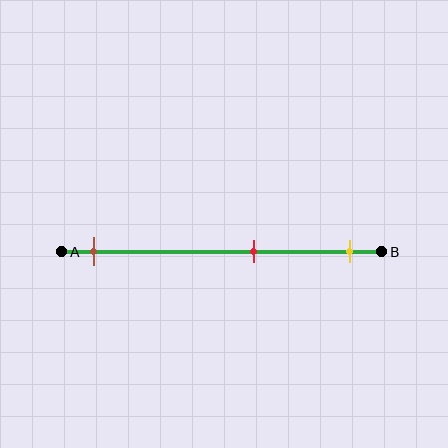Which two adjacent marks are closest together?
The red and yellow marks are the closest adjacent pair.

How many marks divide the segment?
There are 3 marks dividing the segment.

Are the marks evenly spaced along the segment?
No, the marks are not evenly spaced.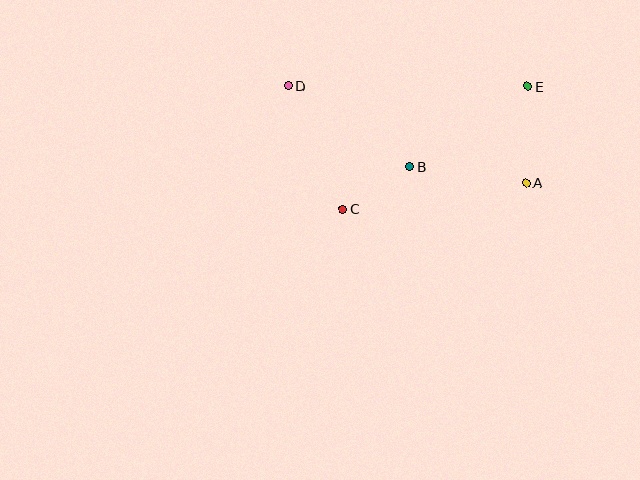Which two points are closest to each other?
Points B and C are closest to each other.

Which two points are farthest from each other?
Points A and D are farthest from each other.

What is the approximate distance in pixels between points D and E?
The distance between D and E is approximately 240 pixels.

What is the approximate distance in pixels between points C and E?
The distance between C and E is approximately 222 pixels.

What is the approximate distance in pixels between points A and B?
The distance between A and B is approximately 118 pixels.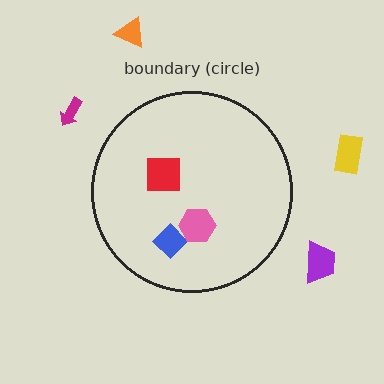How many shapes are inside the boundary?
3 inside, 4 outside.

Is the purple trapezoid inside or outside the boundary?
Outside.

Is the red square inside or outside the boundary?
Inside.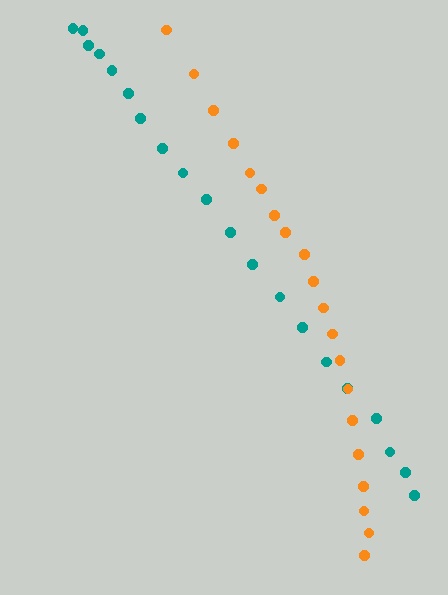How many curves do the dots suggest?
There are 2 distinct paths.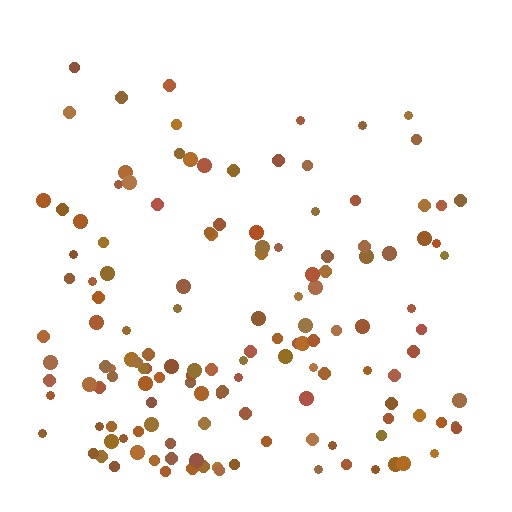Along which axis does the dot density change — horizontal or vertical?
Vertical.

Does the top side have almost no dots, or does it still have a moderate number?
Still a moderate number, just noticeably fewer than the bottom.